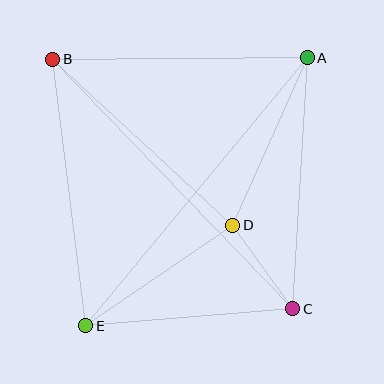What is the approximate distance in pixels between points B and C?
The distance between B and C is approximately 346 pixels.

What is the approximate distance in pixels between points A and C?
The distance between A and C is approximately 252 pixels.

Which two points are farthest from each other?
Points A and E are farthest from each other.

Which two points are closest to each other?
Points C and D are closest to each other.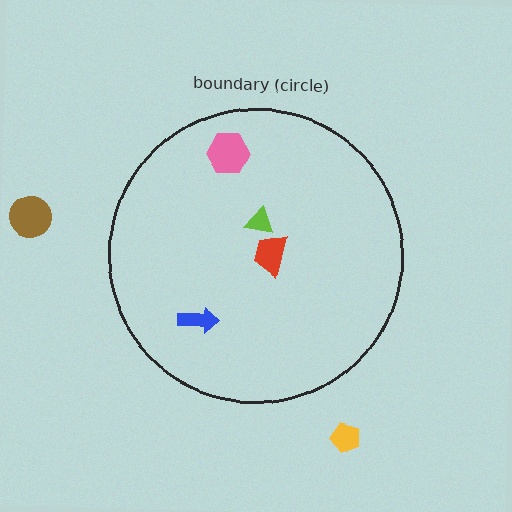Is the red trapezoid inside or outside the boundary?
Inside.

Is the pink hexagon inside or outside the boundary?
Inside.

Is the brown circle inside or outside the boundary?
Outside.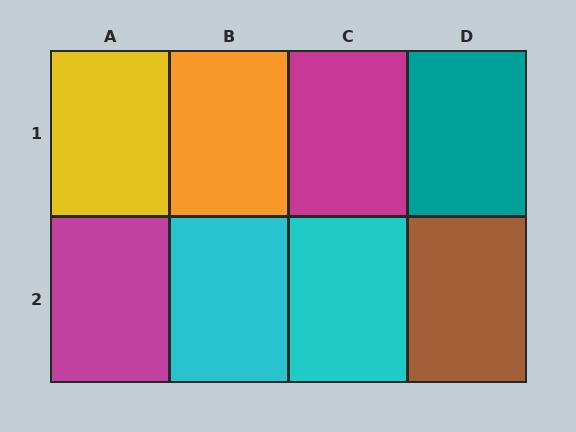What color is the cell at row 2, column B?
Cyan.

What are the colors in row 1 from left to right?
Yellow, orange, magenta, teal.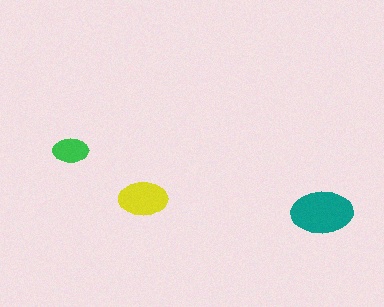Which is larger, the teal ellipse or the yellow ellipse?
The teal one.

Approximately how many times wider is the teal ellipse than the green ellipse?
About 1.5 times wider.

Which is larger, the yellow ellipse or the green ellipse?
The yellow one.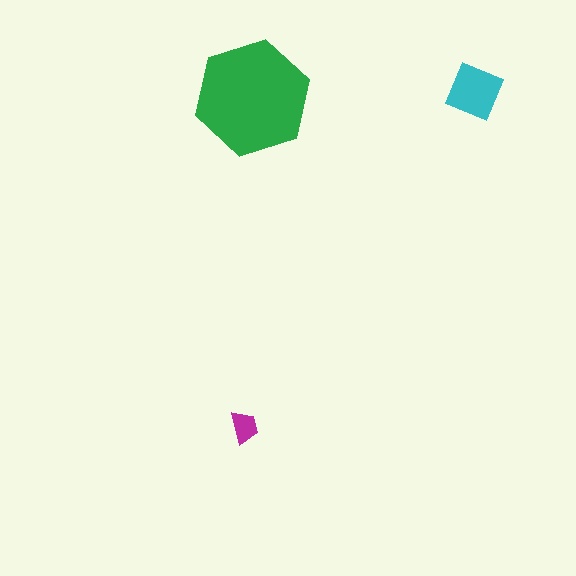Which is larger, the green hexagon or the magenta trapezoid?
The green hexagon.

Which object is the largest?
The green hexagon.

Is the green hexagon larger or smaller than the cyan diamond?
Larger.